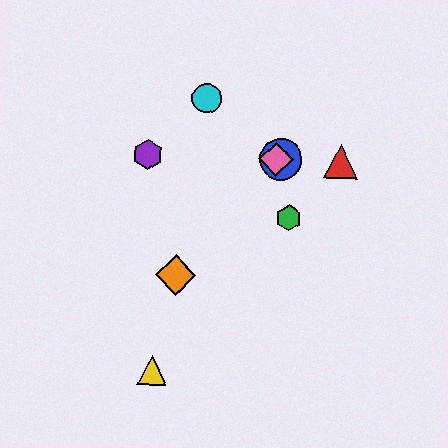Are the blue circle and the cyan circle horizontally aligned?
No, the blue circle is at y≈159 and the cyan circle is at y≈98.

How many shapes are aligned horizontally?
4 shapes (the red triangle, the blue circle, the purple hexagon, the pink diamond) are aligned horizontally.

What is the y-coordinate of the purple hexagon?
The purple hexagon is at y≈155.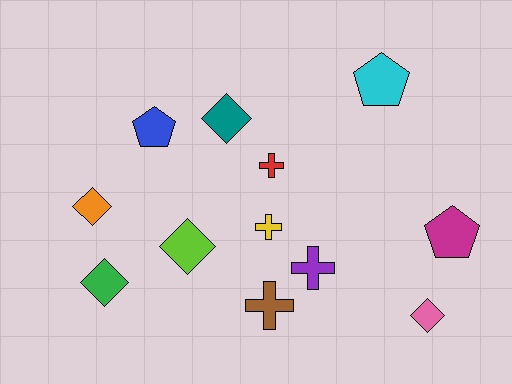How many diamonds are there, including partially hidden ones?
There are 5 diamonds.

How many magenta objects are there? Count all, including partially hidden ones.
There is 1 magenta object.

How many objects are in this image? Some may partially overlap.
There are 12 objects.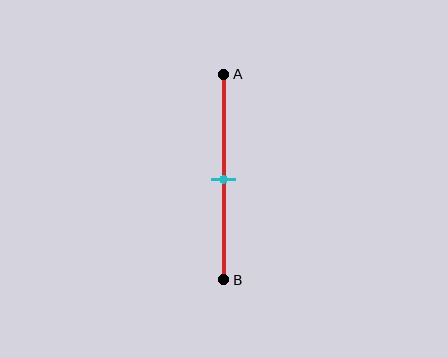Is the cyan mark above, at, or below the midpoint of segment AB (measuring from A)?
The cyan mark is approximately at the midpoint of segment AB.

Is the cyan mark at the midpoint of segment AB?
Yes, the mark is approximately at the midpoint.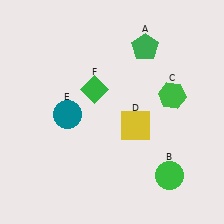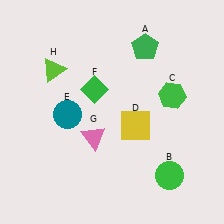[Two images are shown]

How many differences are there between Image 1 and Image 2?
There are 2 differences between the two images.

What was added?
A pink triangle (G), a lime triangle (H) were added in Image 2.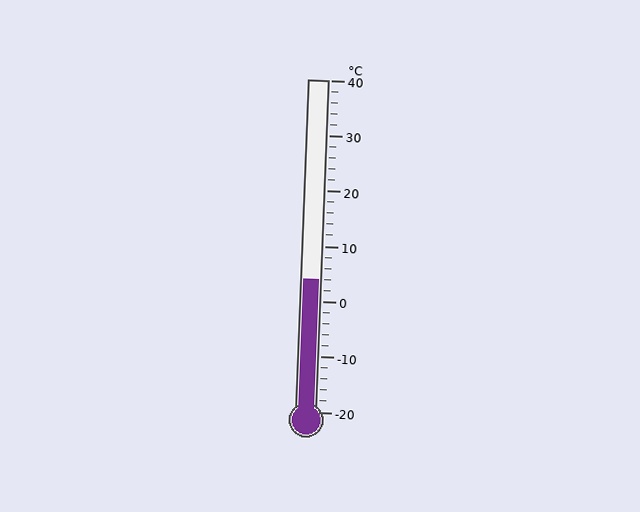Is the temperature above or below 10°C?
The temperature is below 10°C.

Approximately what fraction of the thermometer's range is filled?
The thermometer is filled to approximately 40% of its range.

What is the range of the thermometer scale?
The thermometer scale ranges from -20°C to 40°C.